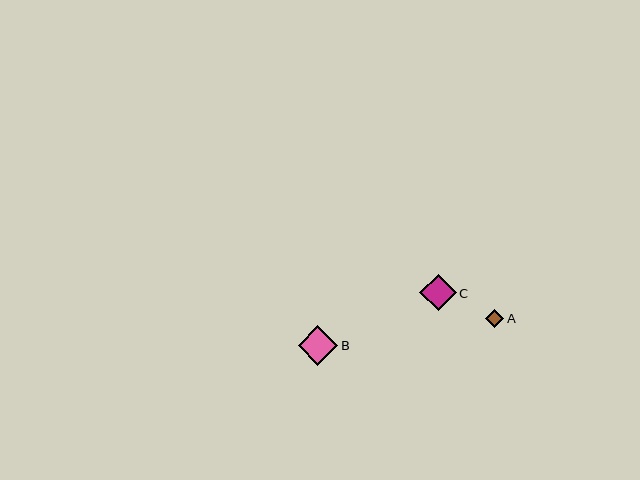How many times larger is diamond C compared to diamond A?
Diamond C is approximately 2.1 times the size of diamond A.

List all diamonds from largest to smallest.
From largest to smallest: B, C, A.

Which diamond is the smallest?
Diamond A is the smallest with a size of approximately 18 pixels.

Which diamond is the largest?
Diamond B is the largest with a size of approximately 39 pixels.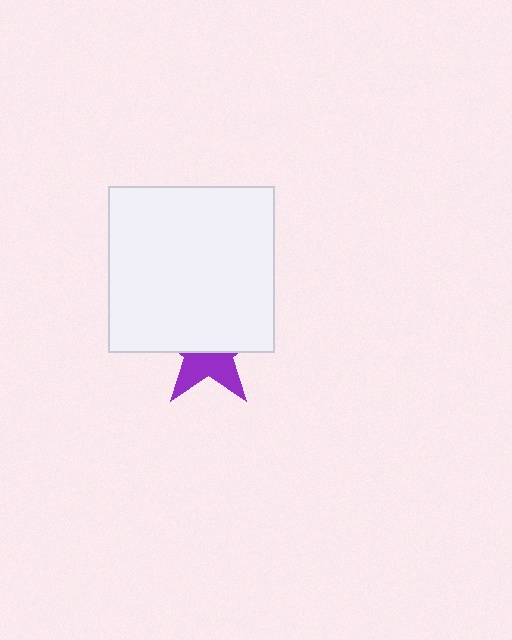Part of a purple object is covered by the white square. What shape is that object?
It is a star.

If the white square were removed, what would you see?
You would see the complete purple star.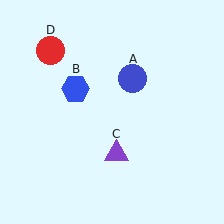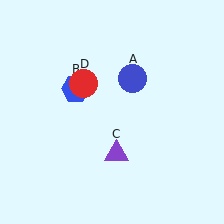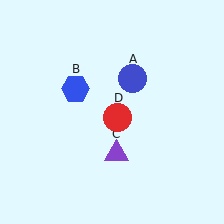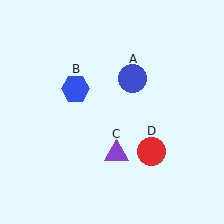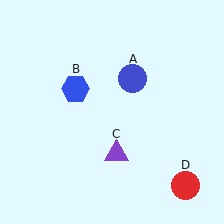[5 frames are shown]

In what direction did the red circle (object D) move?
The red circle (object D) moved down and to the right.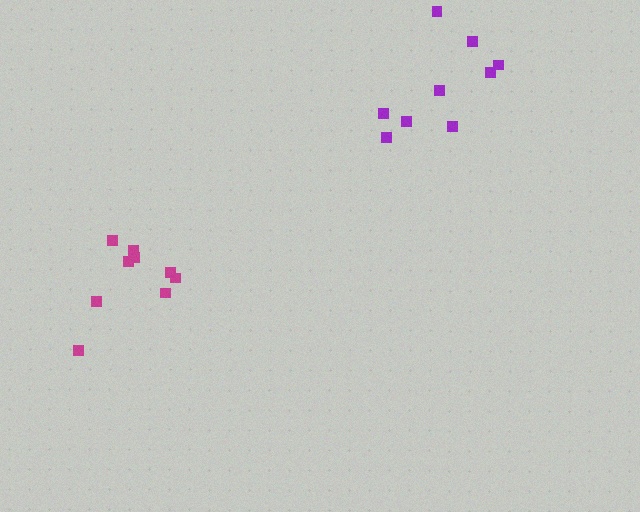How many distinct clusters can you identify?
There are 2 distinct clusters.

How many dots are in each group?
Group 1: 9 dots, Group 2: 9 dots (18 total).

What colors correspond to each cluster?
The clusters are colored: purple, magenta.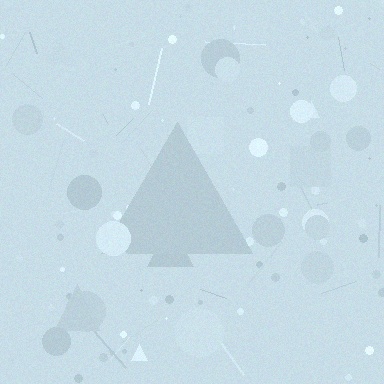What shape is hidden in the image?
A triangle is hidden in the image.